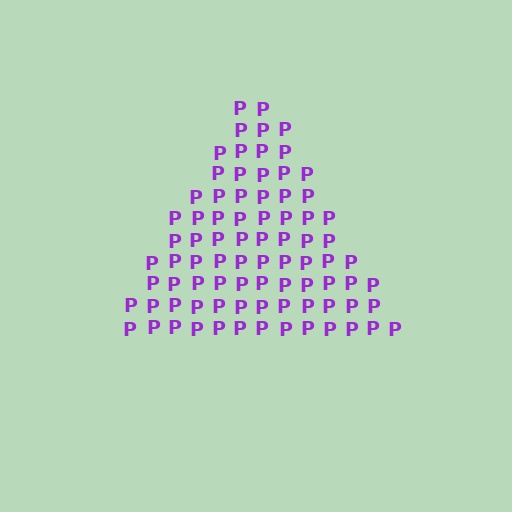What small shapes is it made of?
It is made of small letter P's.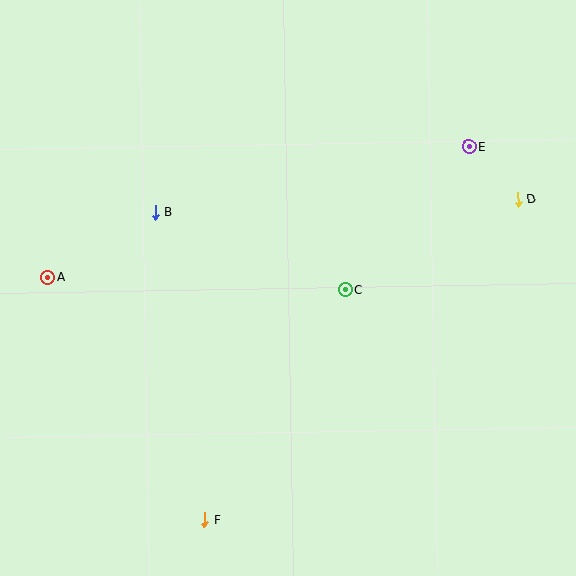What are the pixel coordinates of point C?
Point C is at (345, 290).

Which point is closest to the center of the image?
Point C at (345, 290) is closest to the center.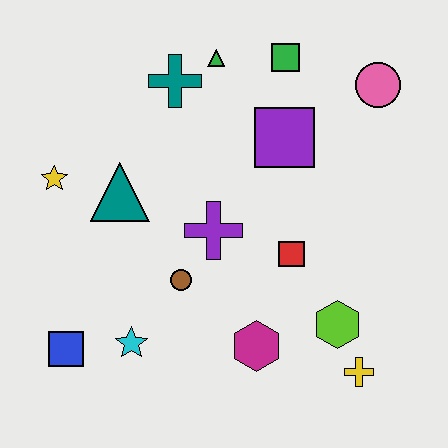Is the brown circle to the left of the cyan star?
No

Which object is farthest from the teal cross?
The yellow cross is farthest from the teal cross.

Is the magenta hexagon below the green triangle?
Yes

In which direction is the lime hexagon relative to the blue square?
The lime hexagon is to the right of the blue square.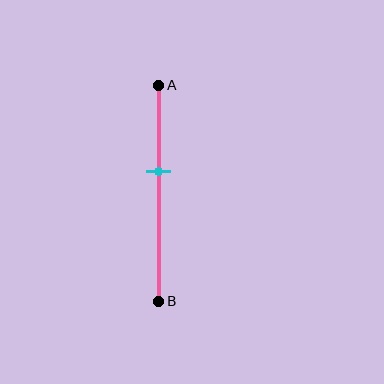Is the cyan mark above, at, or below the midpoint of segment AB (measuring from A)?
The cyan mark is above the midpoint of segment AB.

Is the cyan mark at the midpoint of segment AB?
No, the mark is at about 40% from A, not at the 50% midpoint.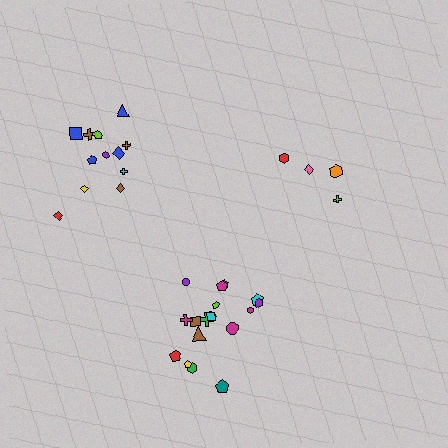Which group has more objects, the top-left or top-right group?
The top-left group.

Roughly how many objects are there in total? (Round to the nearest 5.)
Roughly 35 objects in total.